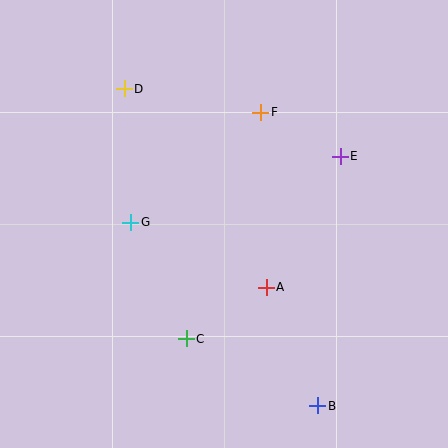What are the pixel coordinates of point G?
Point G is at (131, 222).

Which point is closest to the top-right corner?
Point E is closest to the top-right corner.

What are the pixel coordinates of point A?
Point A is at (266, 287).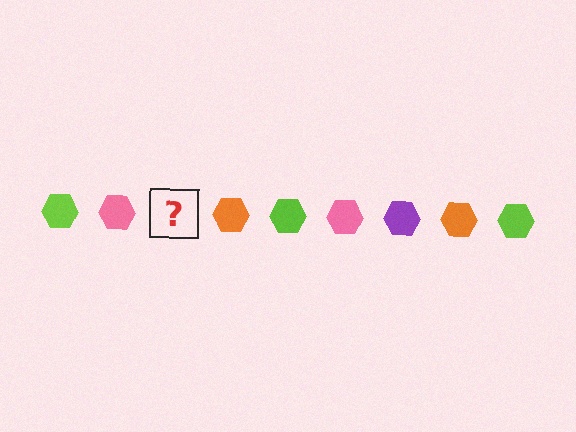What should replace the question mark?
The question mark should be replaced with a purple hexagon.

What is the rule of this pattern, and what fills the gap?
The rule is that the pattern cycles through lime, pink, purple, orange hexagons. The gap should be filled with a purple hexagon.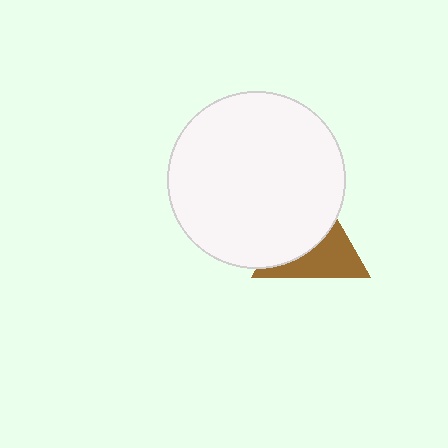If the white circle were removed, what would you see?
You would see the complete brown triangle.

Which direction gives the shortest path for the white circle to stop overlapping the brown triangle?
Moving toward the upper-left gives the shortest separation.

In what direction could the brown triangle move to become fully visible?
The brown triangle could move toward the lower-right. That would shift it out from behind the white circle entirely.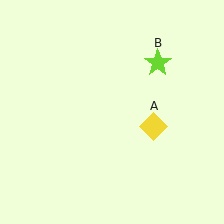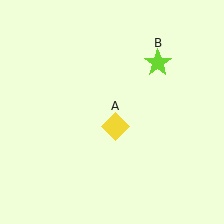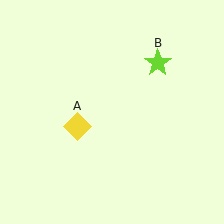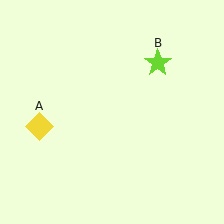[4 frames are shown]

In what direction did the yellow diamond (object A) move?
The yellow diamond (object A) moved left.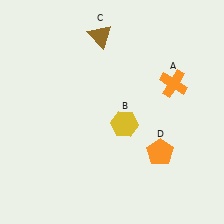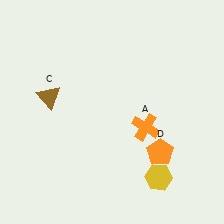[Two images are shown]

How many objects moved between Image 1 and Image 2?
3 objects moved between the two images.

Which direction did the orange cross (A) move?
The orange cross (A) moved down.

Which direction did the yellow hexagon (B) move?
The yellow hexagon (B) moved down.